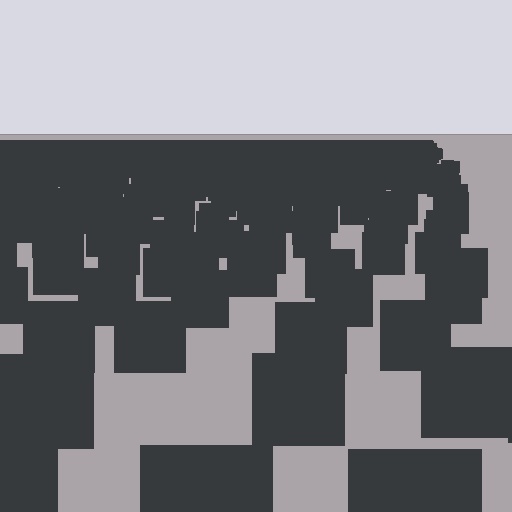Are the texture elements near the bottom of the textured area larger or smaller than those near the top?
Larger. Near the bottom, elements are closer to the viewer and appear at a bigger on-screen size.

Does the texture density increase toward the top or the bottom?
Density increases toward the top.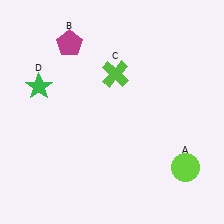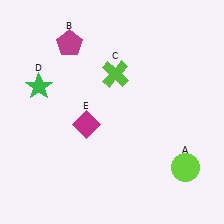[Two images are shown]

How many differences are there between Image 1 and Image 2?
There is 1 difference between the two images.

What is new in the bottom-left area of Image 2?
A magenta diamond (E) was added in the bottom-left area of Image 2.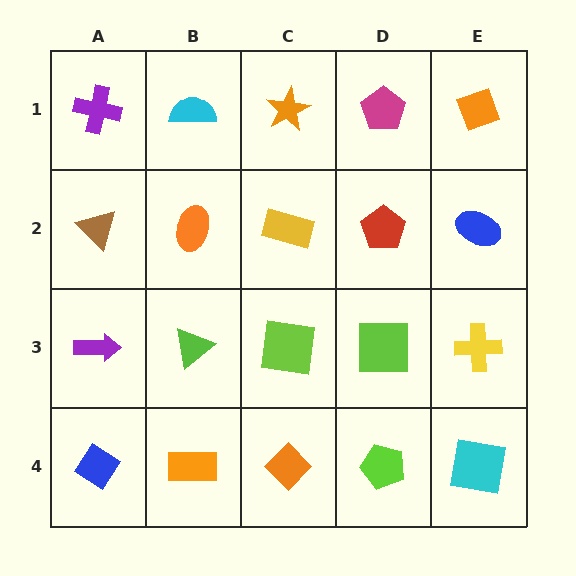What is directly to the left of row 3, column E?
A lime square.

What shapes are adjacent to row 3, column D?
A red pentagon (row 2, column D), a lime pentagon (row 4, column D), a lime square (row 3, column C), a yellow cross (row 3, column E).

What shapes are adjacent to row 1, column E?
A blue ellipse (row 2, column E), a magenta pentagon (row 1, column D).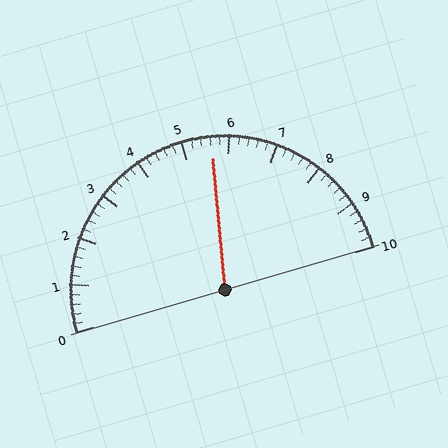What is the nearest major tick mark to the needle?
The nearest major tick mark is 6.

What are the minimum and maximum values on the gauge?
The gauge ranges from 0 to 10.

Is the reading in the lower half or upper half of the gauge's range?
The reading is in the upper half of the range (0 to 10).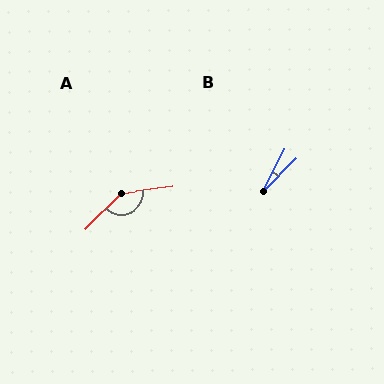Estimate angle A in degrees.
Approximately 142 degrees.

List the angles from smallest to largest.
B (17°), A (142°).